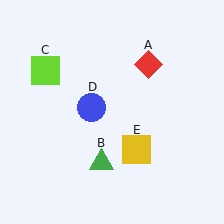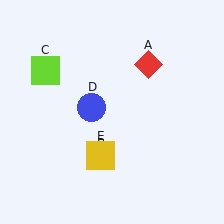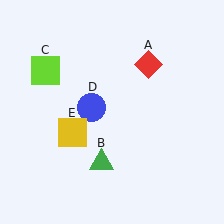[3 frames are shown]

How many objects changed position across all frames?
1 object changed position: yellow square (object E).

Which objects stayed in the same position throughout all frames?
Red diamond (object A) and green triangle (object B) and lime square (object C) and blue circle (object D) remained stationary.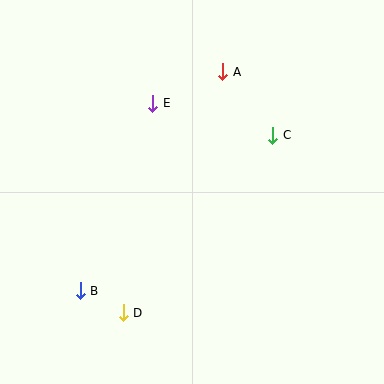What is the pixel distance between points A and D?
The distance between A and D is 261 pixels.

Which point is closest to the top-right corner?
Point C is closest to the top-right corner.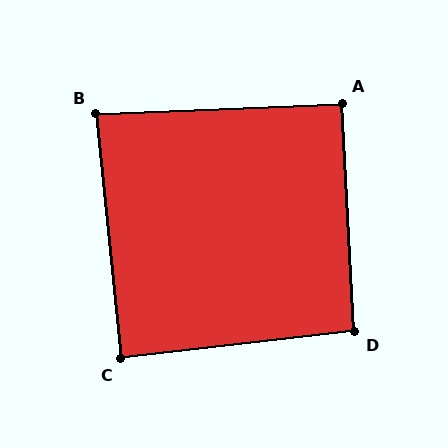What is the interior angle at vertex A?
Approximately 91 degrees (approximately right).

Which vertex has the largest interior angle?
D, at approximately 93 degrees.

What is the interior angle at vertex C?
Approximately 89 degrees (approximately right).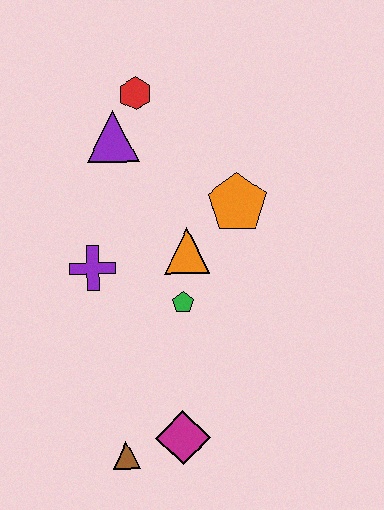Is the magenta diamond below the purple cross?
Yes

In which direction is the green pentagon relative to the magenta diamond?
The green pentagon is above the magenta diamond.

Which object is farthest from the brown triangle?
The red hexagon is farthest from the brown triangle.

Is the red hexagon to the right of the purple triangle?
Yes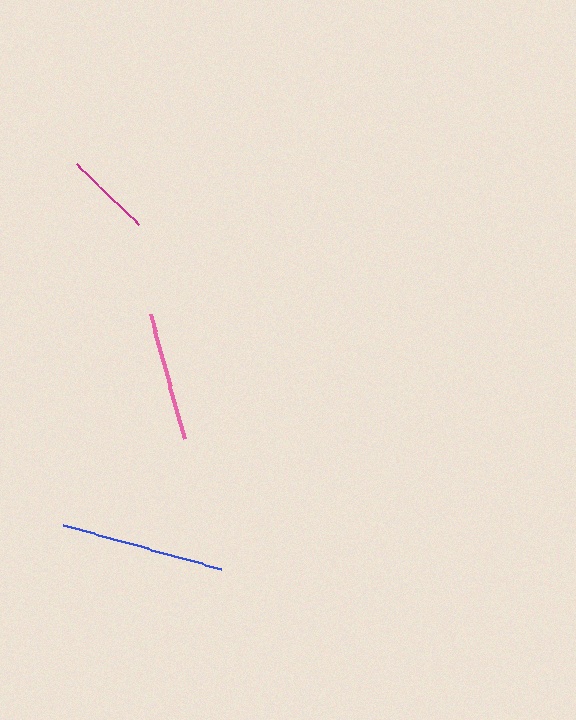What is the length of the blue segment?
The blue segment is approximately 164 pixels long.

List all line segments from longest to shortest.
From longest to shortest: blue, pink, magenta.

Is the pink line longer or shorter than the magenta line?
The pink line is longer than the magenta line.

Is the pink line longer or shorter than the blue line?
The blue line is longer than the pink line.